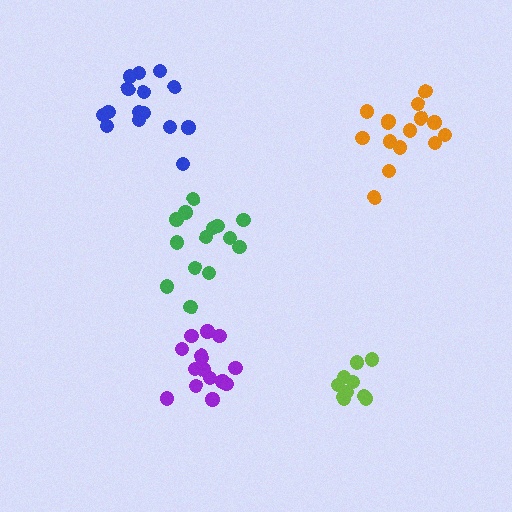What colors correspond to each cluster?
The clusters are colored: orange, green, blue, purple, lime.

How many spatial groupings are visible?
There are 5 spatial groupings.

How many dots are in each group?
Group 1: 15 dots, Group 2: 14 dots, Group 3: 15 dots, Group 4: 15 dots, Group 5: 10 dots (69 total).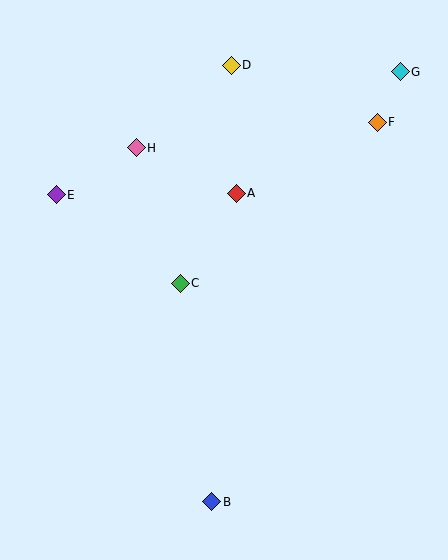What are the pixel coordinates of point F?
Point F is at (377, 122).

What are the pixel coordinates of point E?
Point E is at (56, 195).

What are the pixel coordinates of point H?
Point H is at (136, 148).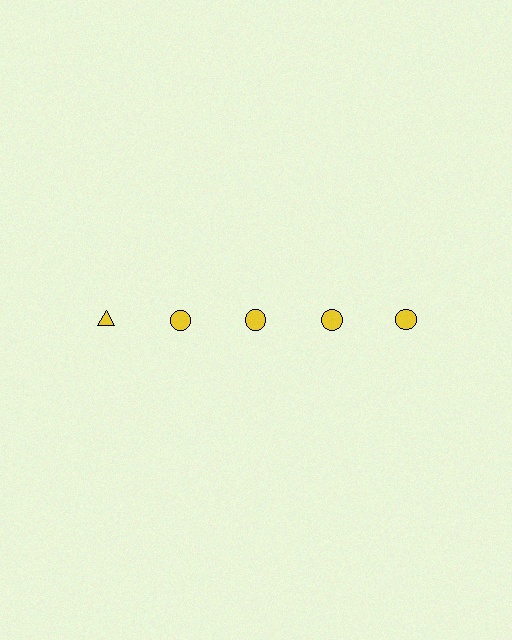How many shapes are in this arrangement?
There are 5 shapes arranged in a grid pattern.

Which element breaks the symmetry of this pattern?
The yellow triangle in the top row, leftmost column breaks the symmetry. All other shapes are yellow circles.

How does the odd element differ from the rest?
It has a different shape: triangle instead of circle.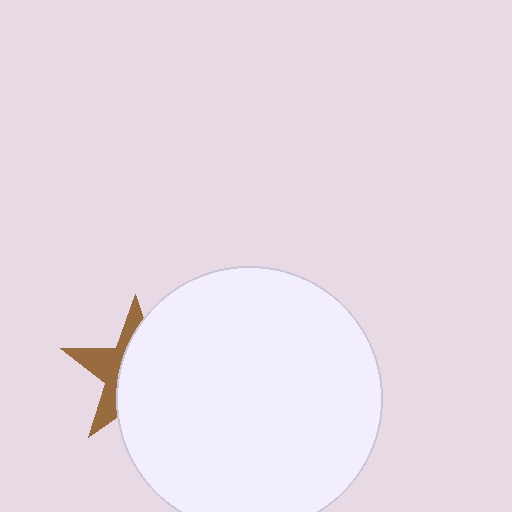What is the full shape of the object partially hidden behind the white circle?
The partially hidden object is a brown star.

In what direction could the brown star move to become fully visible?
The brown star could move left. That would shift it out from behind the white circle entirely.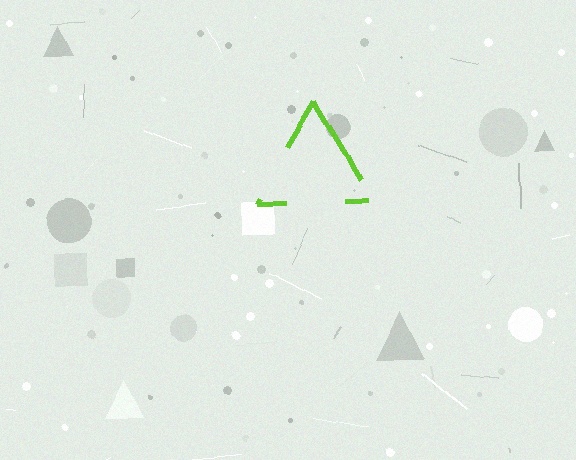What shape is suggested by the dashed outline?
The dashed outline suggests a triangle.